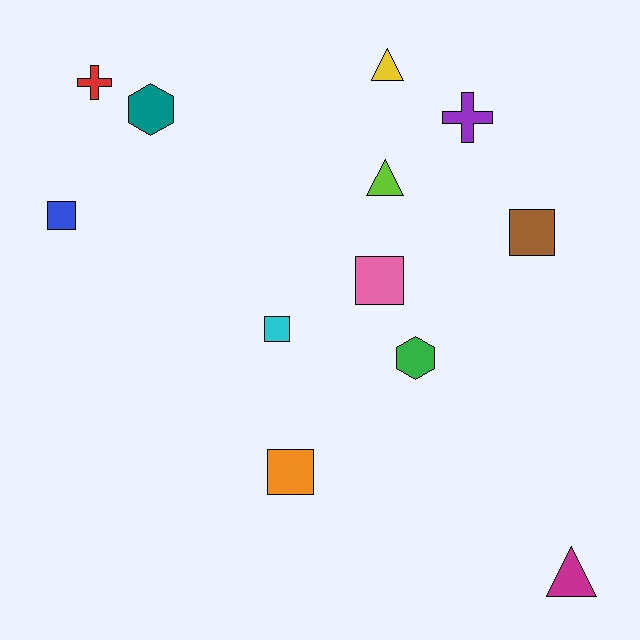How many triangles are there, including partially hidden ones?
There are 3 triangles.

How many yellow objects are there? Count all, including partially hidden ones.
There is 1 yellow object.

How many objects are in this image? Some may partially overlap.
There are 12 objects.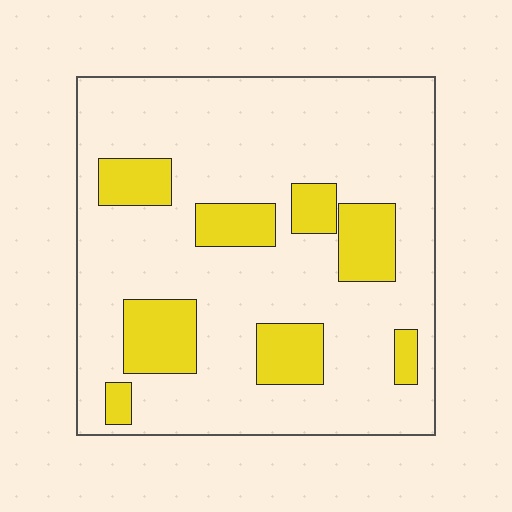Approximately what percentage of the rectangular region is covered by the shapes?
Approximately 20%.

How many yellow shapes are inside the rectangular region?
8.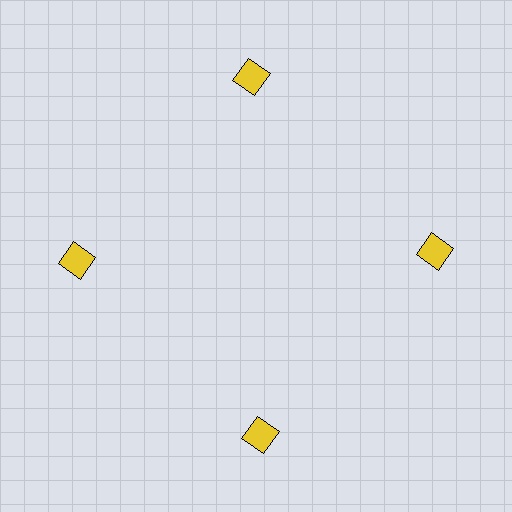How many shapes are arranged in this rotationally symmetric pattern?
There are 4 shapes, arranged in 4 groups of 1.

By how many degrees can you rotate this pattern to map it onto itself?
The pattern maps onto itself every 90 degrees of rotation.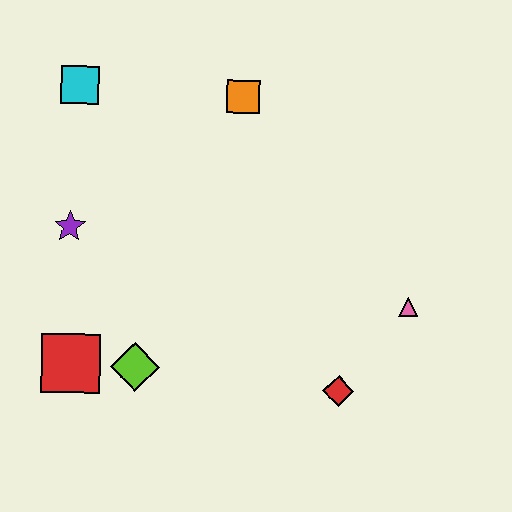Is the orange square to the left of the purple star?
No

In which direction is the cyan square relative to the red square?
The cyan square is above the red square.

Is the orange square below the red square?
No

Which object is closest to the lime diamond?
The red square is closest to the lime diamond.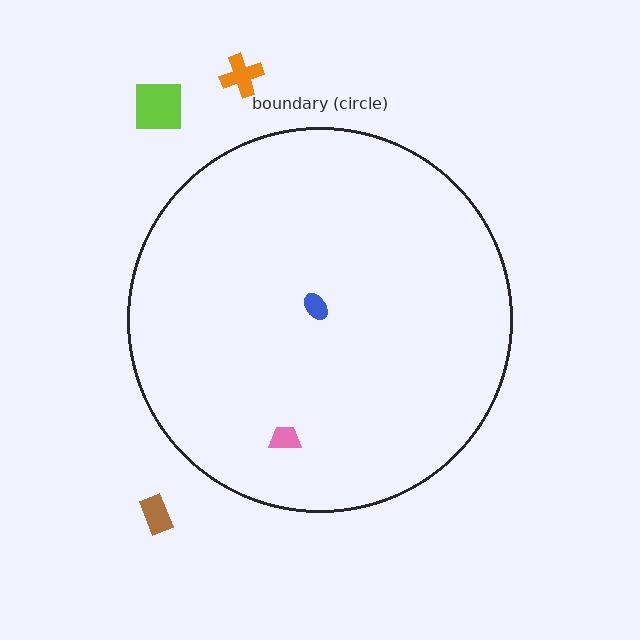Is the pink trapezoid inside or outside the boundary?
Inside.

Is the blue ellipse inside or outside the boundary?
Inside.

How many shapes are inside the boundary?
2 inside, 3 outside.